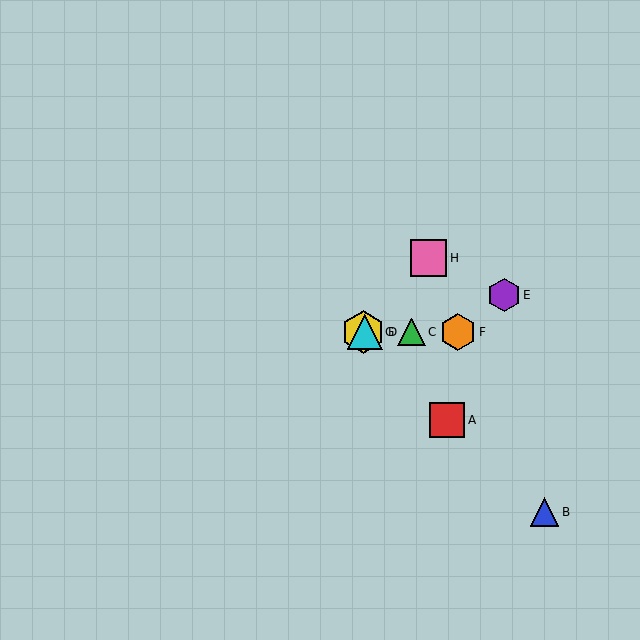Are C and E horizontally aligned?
No, C is at y≈332 and E is at y≈295.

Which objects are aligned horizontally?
Objects C, D, F, G are aligned horizontally.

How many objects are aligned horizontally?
4 objects (C, D, F, G) are aligned horizontally.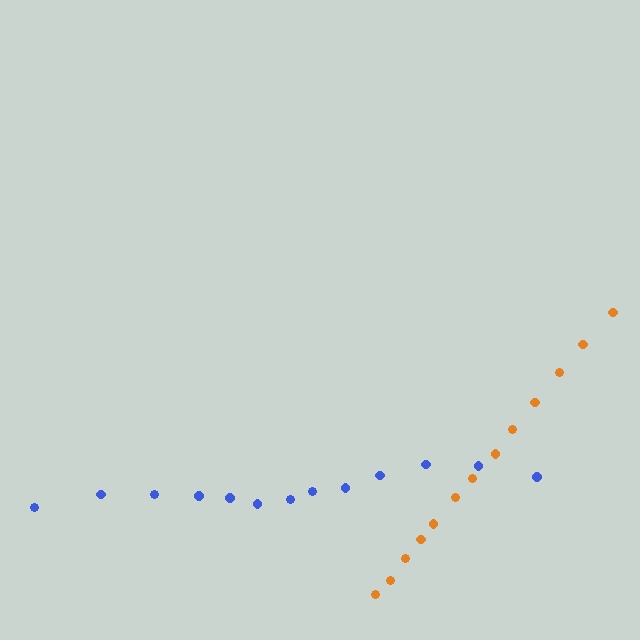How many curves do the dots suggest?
There are 2 distinct paths.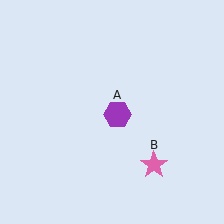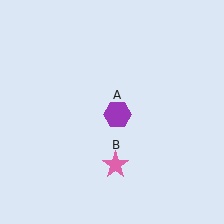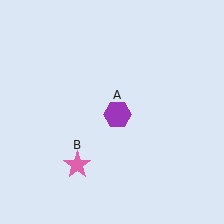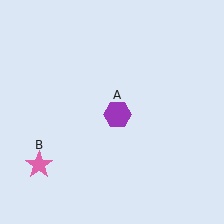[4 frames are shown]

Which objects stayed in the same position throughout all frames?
Purple hexagon (object A) remained stationary.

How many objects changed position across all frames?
1 object changed position: pink star (object B).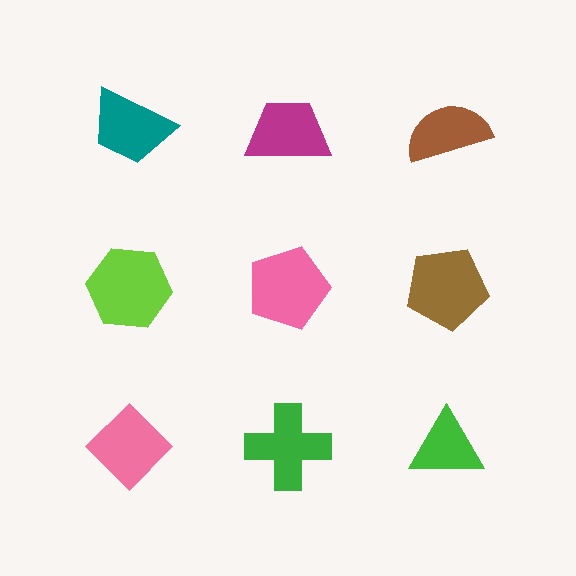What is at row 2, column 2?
A pink pentagon.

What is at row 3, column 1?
A pink diamond.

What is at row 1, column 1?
A teal trapezoid.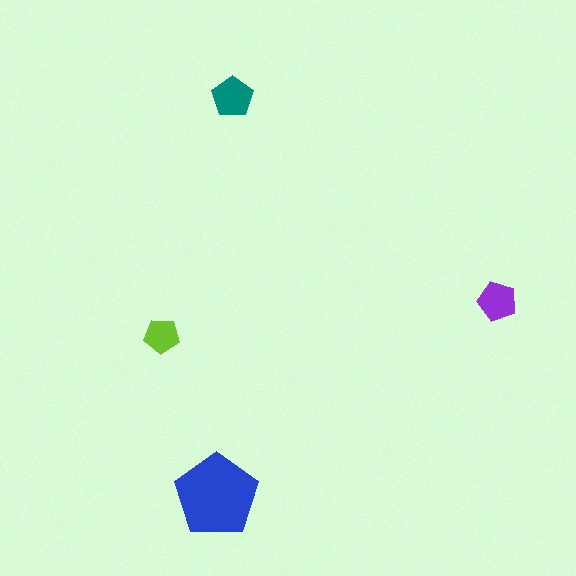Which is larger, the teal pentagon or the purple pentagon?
The teal one.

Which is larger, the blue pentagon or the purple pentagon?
The blue one.